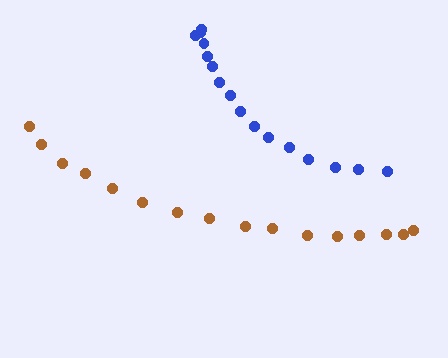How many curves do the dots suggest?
There are 2 distinct paths.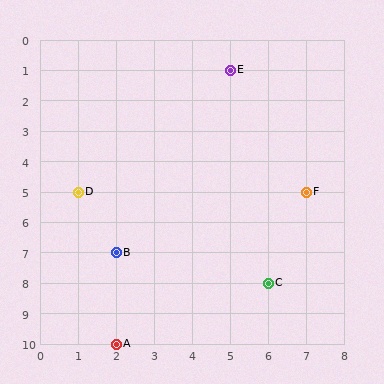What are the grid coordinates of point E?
Point E is at grid coordinates (5, 1).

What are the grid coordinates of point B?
Point B is at grid coordinates (2, 7).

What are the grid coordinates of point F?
Point F is at grid coordinates (7, 5).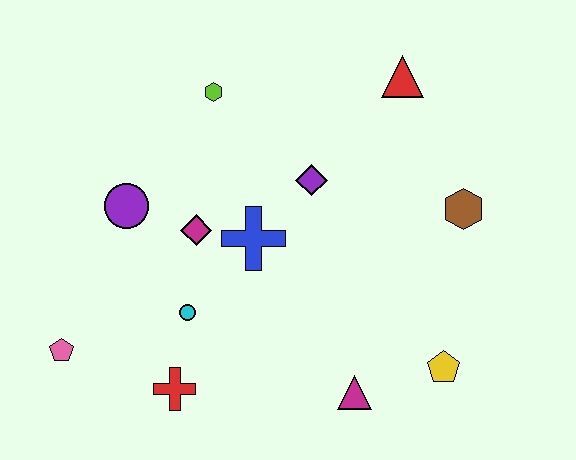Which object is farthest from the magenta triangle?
The lime hexagon is farthest from the magenta triangle.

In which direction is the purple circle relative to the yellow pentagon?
The purple circle is to the left of the yellow pentagon.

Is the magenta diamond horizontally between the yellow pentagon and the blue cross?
No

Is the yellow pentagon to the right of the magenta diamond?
Yes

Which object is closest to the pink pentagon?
The red cross is closest to the pink pentagon.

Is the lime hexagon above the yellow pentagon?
Yes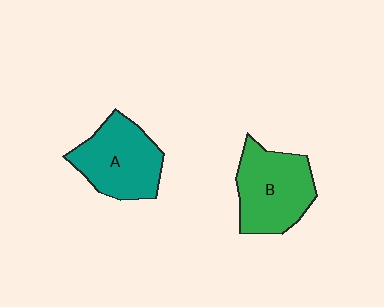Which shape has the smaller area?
Shape A (teal).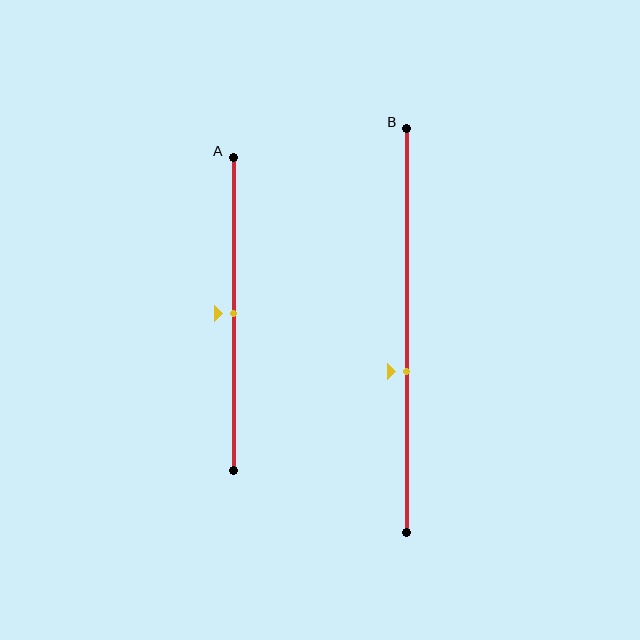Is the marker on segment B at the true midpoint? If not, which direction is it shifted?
No, the marker on segment B is shifted downward by about 10% of the segment length.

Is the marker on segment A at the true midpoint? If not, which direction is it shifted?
Yes, the marker on segment A is at the true midpoint.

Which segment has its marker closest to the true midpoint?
Segment A has its marker closest to the true midpoint.